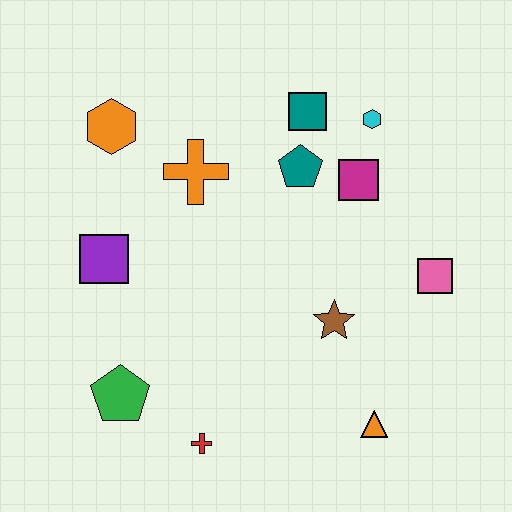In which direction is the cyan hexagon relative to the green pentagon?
The cyan hexagon is above the green pentagon.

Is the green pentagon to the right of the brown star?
No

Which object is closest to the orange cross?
The orange hexagon is closest to the orange cross.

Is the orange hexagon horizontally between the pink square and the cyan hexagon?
No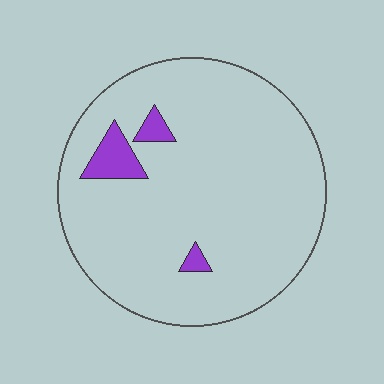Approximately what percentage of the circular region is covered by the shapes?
Approximately 5%.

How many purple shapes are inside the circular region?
3.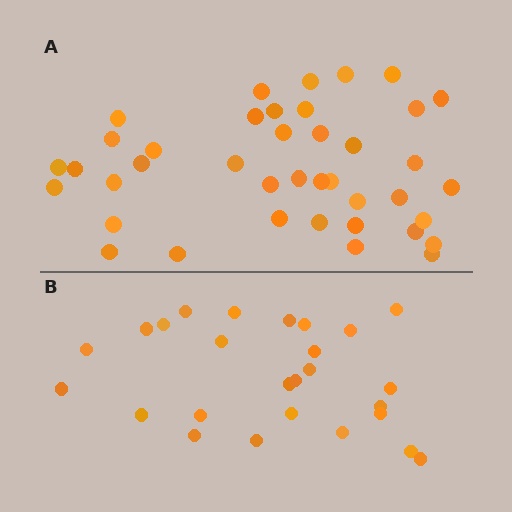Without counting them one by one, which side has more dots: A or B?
Region A (the top region) has more dots.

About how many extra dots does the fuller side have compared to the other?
Region A has approximately 15 more dots than region B.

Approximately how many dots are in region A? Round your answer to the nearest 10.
About 40 dots.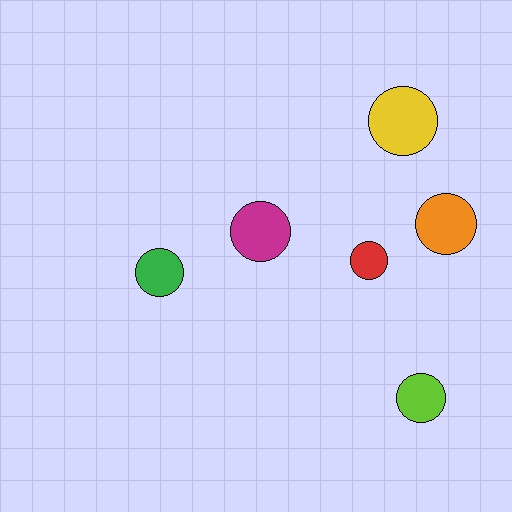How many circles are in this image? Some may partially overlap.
There are 6 circles.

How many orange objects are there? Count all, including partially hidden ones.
There is 1 orange object.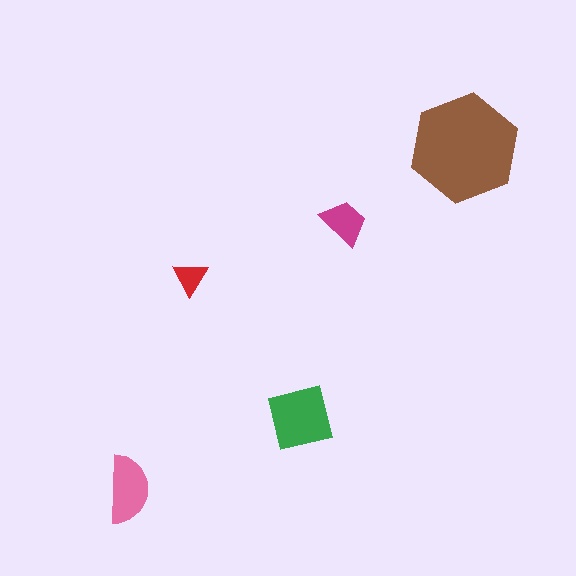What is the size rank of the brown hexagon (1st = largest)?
1st.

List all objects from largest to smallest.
The brown hexagon, the green square, the pink semicircle, the magenta trapezoid, the red triangle.